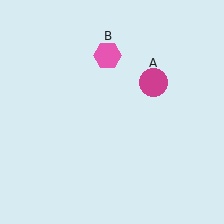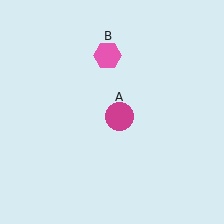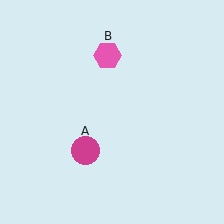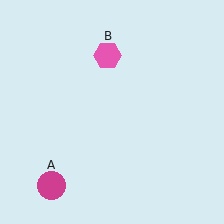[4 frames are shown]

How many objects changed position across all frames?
1 object changed position: magenta circle (object A).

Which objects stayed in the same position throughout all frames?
Pink hexagon (object B) remained stationary.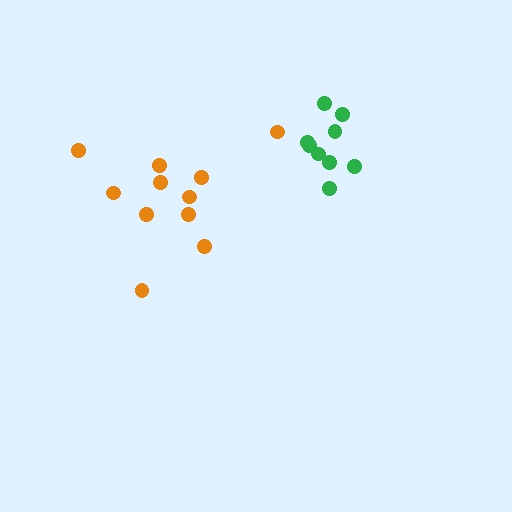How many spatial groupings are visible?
There are 2 spatial groupings.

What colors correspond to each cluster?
The clusters are colored: green, orange.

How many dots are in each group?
Group 1: 9 dots, Group 2: 11 dots (20 total).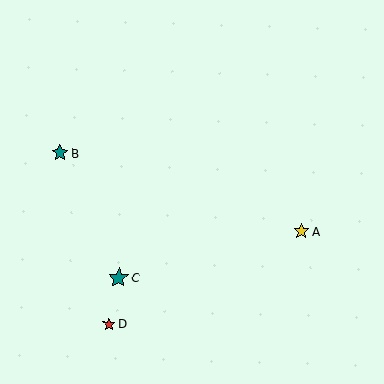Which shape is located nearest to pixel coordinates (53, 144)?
The teal star (labeled B) at (60, 153) is nearest to that location.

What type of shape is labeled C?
Shape C is a teal star.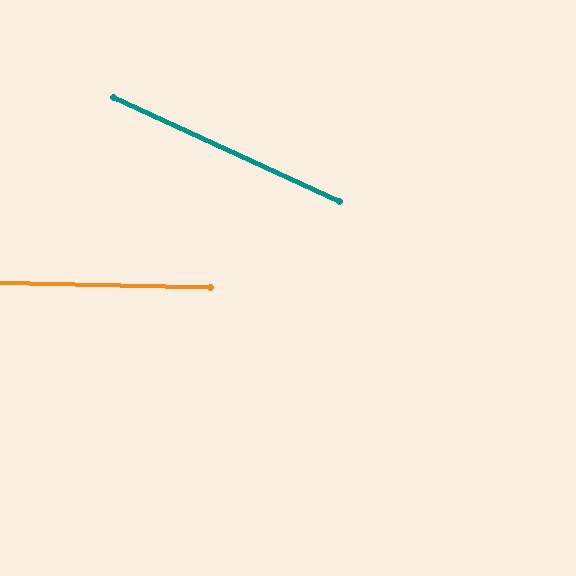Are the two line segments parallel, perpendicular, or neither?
Neither parallel nor perpendicular — they differ by about 23°.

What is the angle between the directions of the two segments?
Approximately 23 degrees.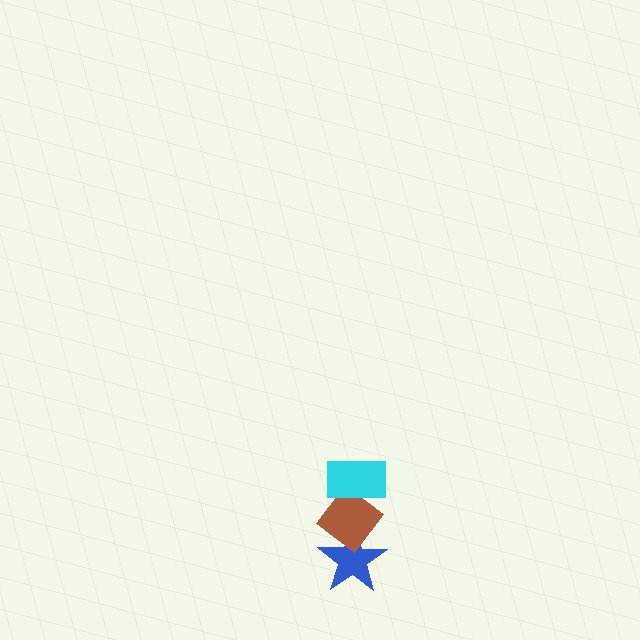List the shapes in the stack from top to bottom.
From top to bottom: the cyan rectangle, the brown diamond, the blue star.